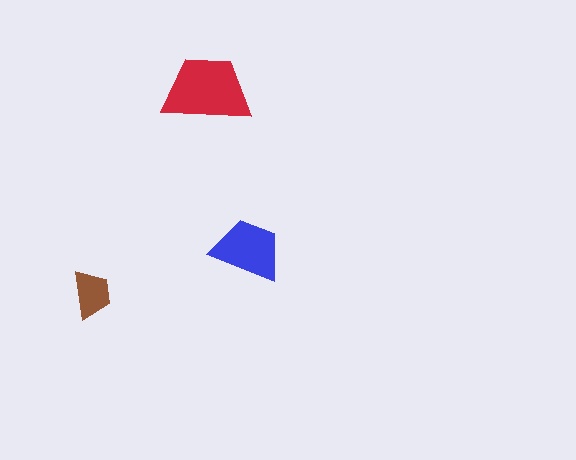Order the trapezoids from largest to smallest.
the red one, the blue one, the brown one.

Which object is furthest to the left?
The brown trapezoid is leftmost.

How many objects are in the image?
There are 3 objects in the image.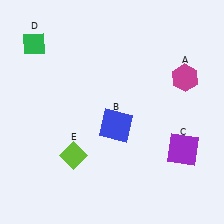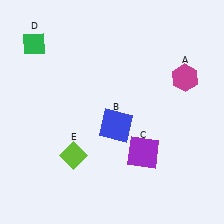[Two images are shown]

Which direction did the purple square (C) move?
The purple square (C) moved left.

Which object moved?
The purple square (C) moved left.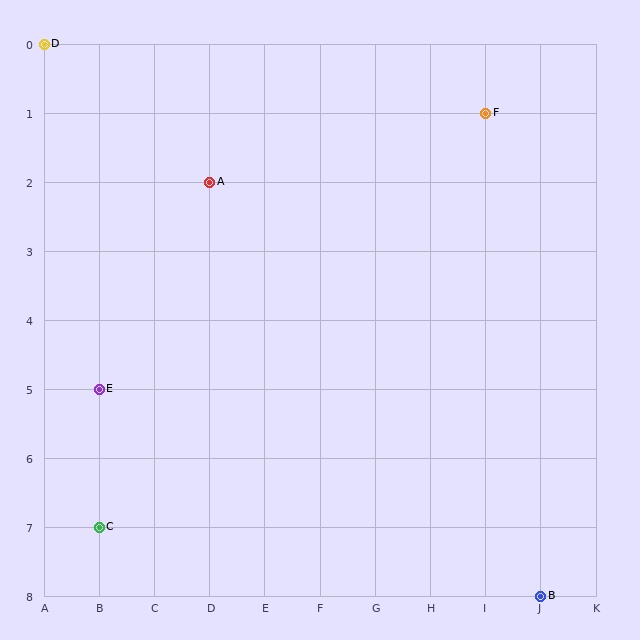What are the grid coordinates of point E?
Point E is at grid coordinates (B, 5).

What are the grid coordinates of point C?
Point C is at grid coordinates (B, 7).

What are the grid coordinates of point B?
Point B is at grid coordinates (J, 8).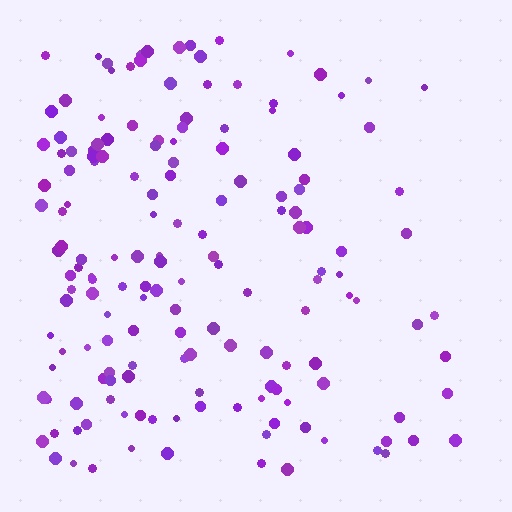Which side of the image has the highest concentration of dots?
The left.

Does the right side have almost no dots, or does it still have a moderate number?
Still a moderate number, just noticeably fewer than the left.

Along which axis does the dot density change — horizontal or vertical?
Horizontal.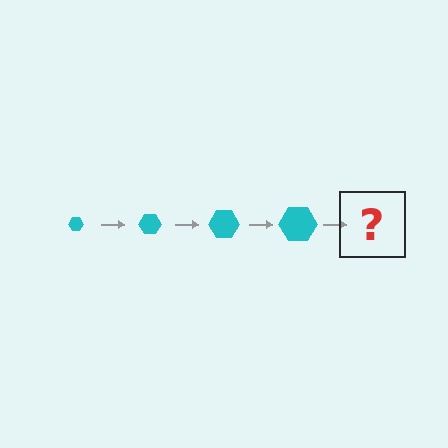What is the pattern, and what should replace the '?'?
The pattern is that the hexagon gets progressively larger each step. The '?' should be a cyan hexagon, larger than the previous one.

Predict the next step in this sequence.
The next step is a cyan hexagon, larger than the previous one.